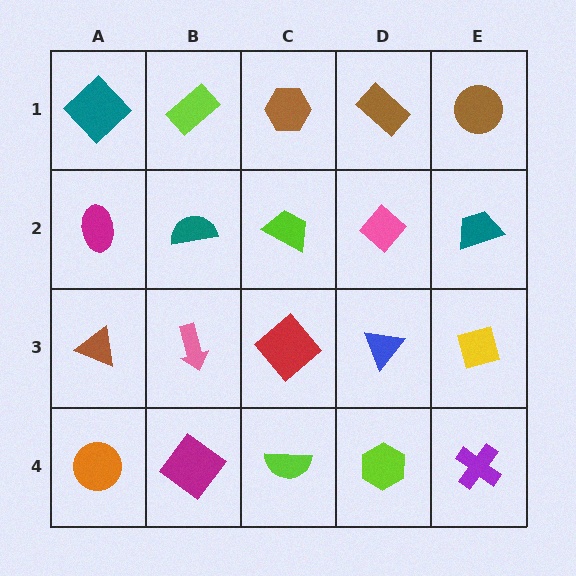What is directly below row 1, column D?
A pink diamond.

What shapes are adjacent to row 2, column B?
A lime rectangle (row 1, column B), a pink arrow (row 3, column B), a magenta ellipse (row 2, column A), a lime trapezoid (row 2, column C).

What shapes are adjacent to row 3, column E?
A teal trapezoid (row 2, column E), a purple cross (row 4, column E), a blue triangle (row 3, column D).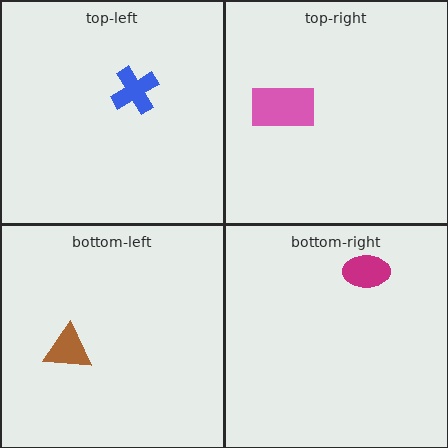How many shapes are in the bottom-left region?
1.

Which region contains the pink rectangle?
The top-right region.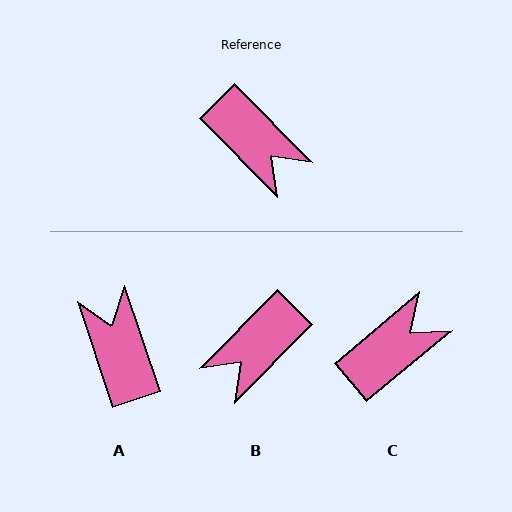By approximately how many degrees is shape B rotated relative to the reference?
Approximately 89 degrees clockwise.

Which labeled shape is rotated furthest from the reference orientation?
A, about 154 degrees away.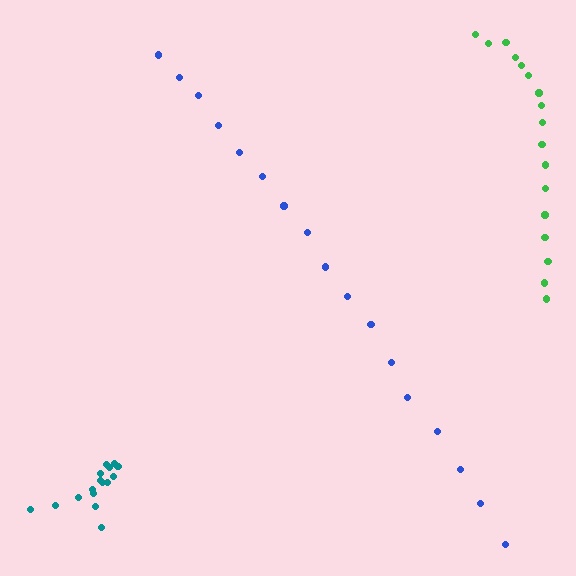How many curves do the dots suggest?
There are 3 distinct paths.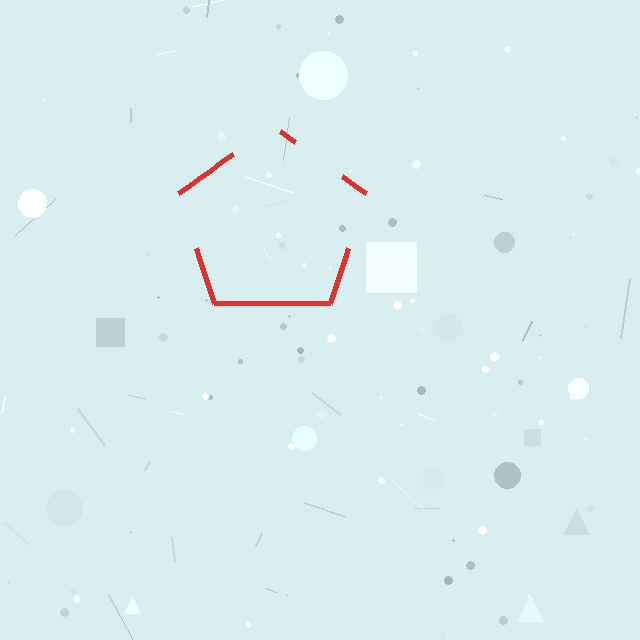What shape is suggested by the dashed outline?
The dashed outline suggests a pentagon.